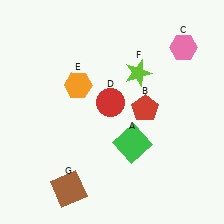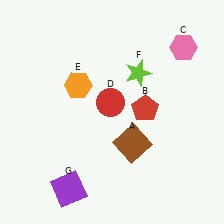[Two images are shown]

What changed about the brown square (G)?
In Image 1, G is brown. In Image 2, it changed to purple.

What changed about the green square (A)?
In Image 1, A is green. In Image 2, it changed to brown.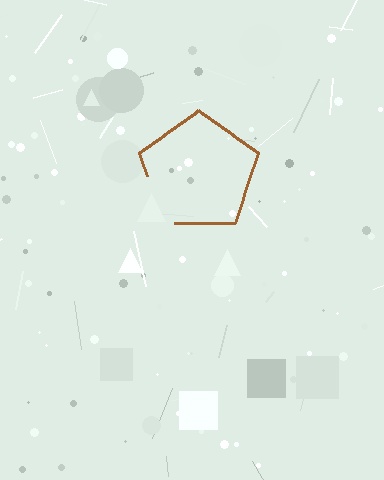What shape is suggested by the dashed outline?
The dashed outline suggests a pentagon.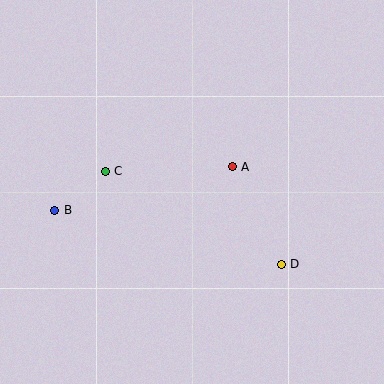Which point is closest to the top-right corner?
Point A is closest to the top-right corner.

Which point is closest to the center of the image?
Point A at (232, 167) is closest to the center.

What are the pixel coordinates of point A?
Point A is at (232, 167).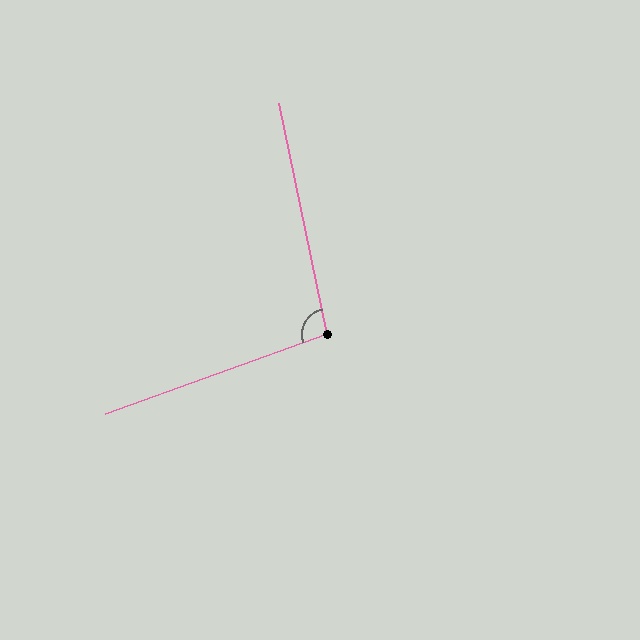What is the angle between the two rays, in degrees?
Approximately 98 degrees.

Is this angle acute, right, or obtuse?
It is obtuse.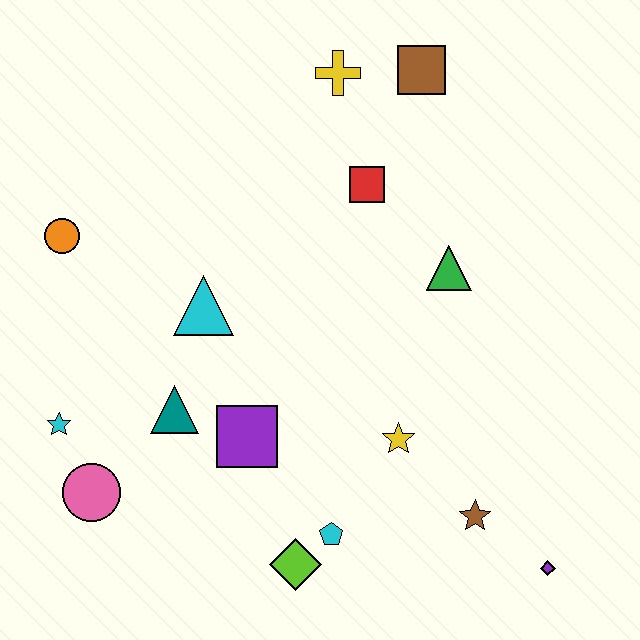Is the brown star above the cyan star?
No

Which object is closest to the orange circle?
The cyan triangle is closest to the orange circle.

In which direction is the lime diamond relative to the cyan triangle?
The lime diamond is below the cyan triangle.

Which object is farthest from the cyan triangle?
The purple diamond is farthest from the cyan triangle.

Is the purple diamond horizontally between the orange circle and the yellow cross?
No